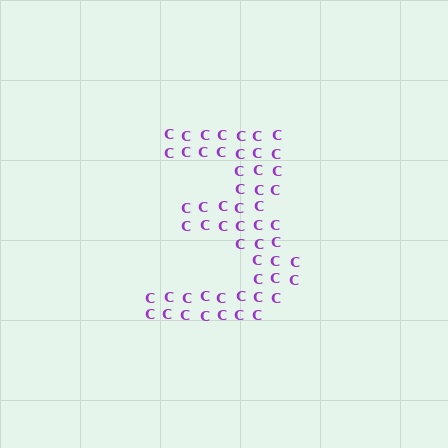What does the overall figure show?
The overall figure shows the digit 3.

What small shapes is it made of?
It is made of small letter C's.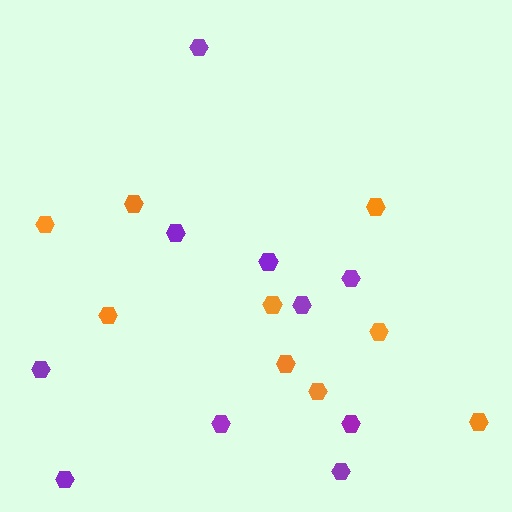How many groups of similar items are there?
There are 2 groups: one group of purple hexagons (10) and one group of orange hexagons (9).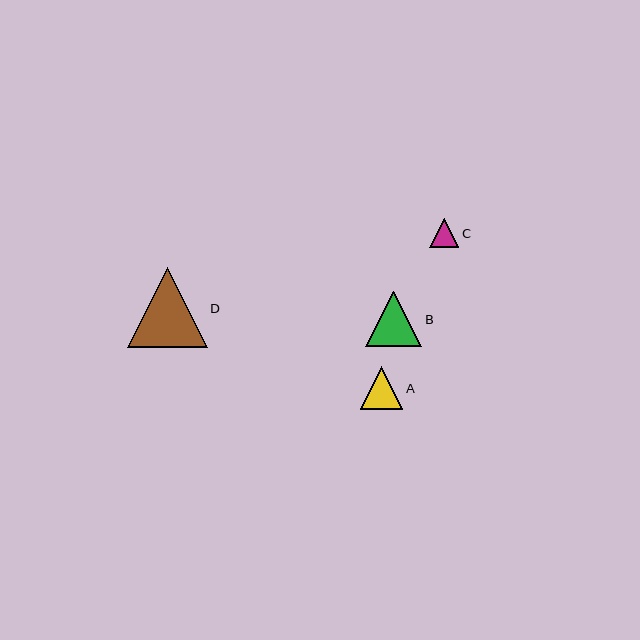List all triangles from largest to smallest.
From largest to smallest: D, B, A, C.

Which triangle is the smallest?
Triangle C is the smallest with a size of approximately 29 pixels.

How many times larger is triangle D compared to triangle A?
Triangle D is approximately 1.9 times the size of triangle A.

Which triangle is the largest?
Triangle D is the largest with a size of approximately 80 pixels.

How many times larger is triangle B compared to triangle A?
Triangle B is approximately 1.3 times the size of triangle A.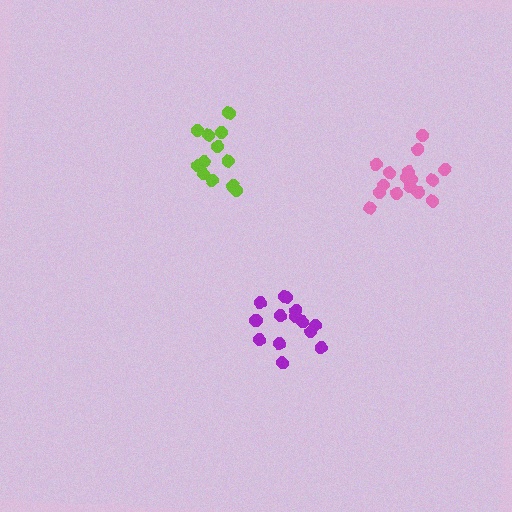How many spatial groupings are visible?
There are 3 spatial groupings.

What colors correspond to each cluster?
The clusters are colored: lime, purple, pink.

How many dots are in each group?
Group 1: 13 dots, Group 2: 15 dots, Group 3: 16 dots (44 total).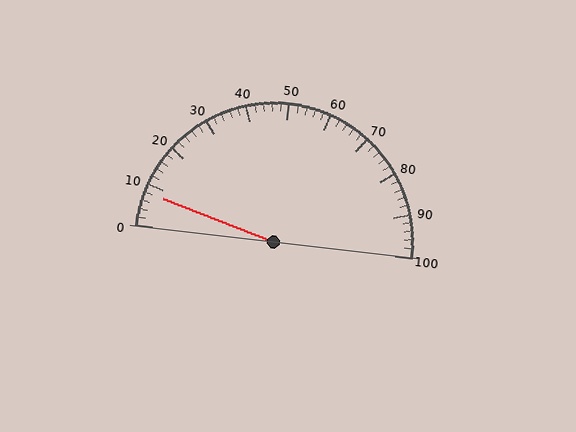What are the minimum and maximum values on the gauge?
The gauge ranges from 0 to 100.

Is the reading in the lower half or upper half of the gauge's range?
The reading is in the lower half of the range (0 to 100).